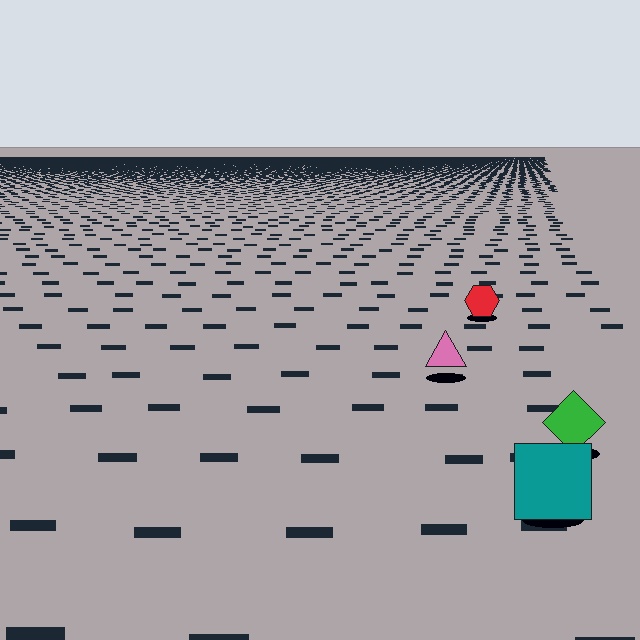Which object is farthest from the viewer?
The red hexagon is farthest from the viewer. It appears smaller and the ground texture around it is denser.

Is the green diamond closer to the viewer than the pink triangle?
Yes. The green diamond is closer — you can tell from the texture gradient: the ground texture is coarser near it.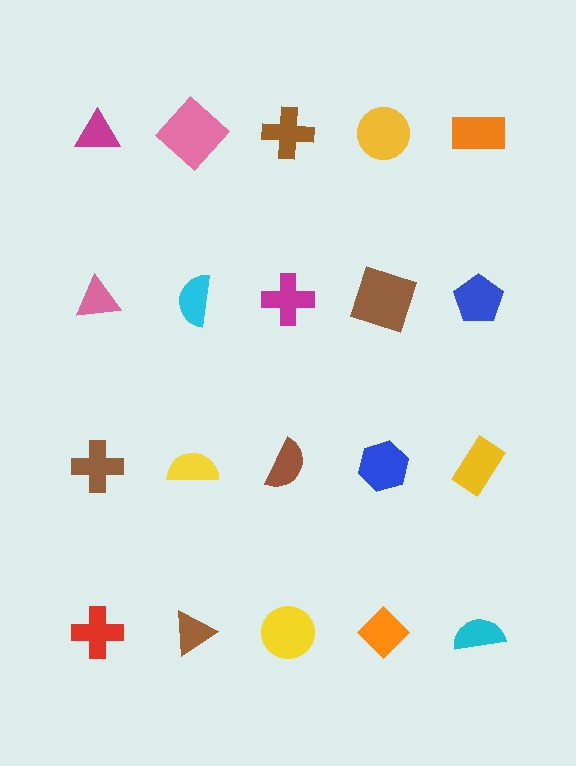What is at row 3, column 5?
A yellow rectangle.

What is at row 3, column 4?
A blue hexagon.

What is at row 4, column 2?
A brown triangle.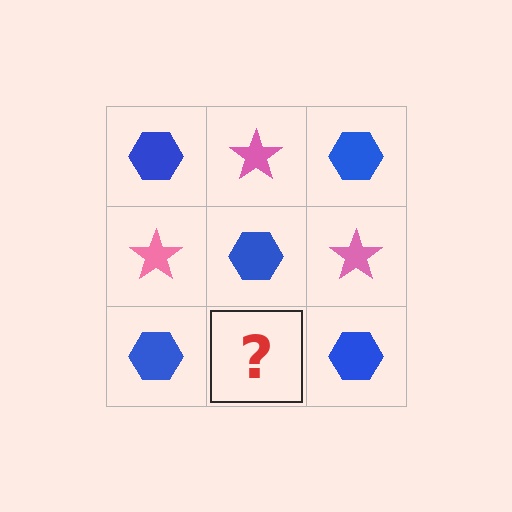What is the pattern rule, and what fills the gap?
The rule is that it alternates blue hexagon and pink star in a checkerboard pattern. The gap should be filled with a pink star.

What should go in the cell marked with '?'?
The missing cell should contain a pink star.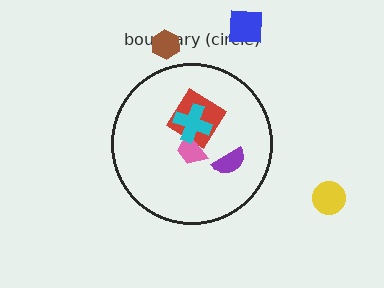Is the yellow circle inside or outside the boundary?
Outside.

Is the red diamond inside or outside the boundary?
Inside.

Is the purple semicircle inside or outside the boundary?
Inside.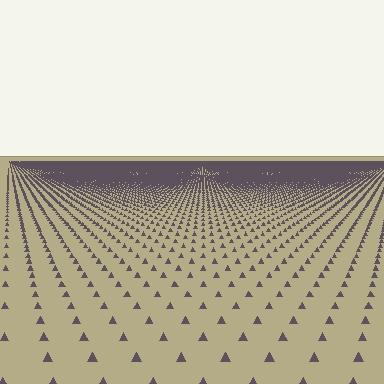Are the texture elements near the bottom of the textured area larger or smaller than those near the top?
Larger. Near the bottom, elements are closer to the viewer and appear at a bigger on-screen size.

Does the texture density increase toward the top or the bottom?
Density increases toward the top.